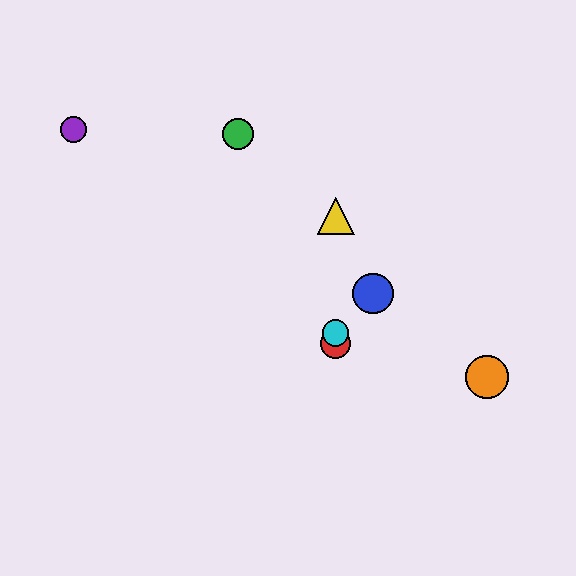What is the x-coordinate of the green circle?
The green circle is at x≈238.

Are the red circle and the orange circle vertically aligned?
No, the red circle is at x≈336 and the orange circle is at x≈487.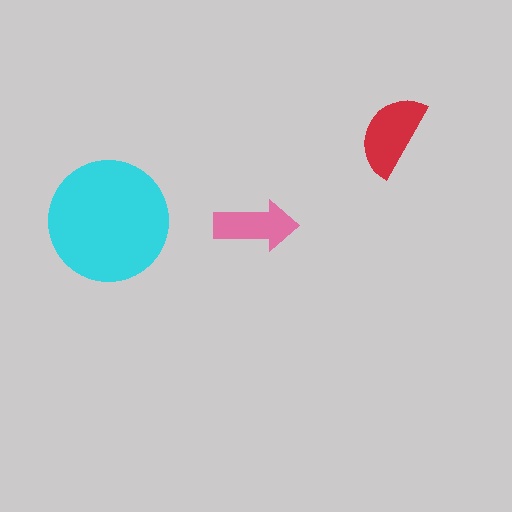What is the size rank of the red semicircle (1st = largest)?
2nd.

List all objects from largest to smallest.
The cyan circle, the red semicircle, the pink arrow.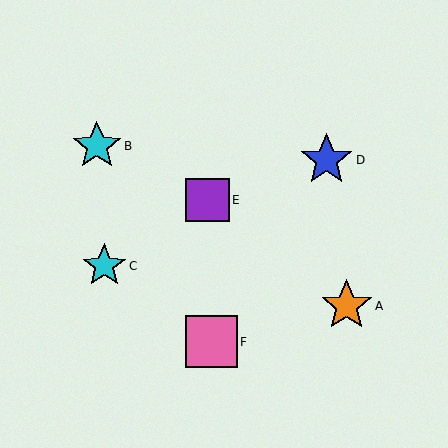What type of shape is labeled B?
Shape B is a cyan star.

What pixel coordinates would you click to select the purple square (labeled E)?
Click at (208, 200) to select the purple square E.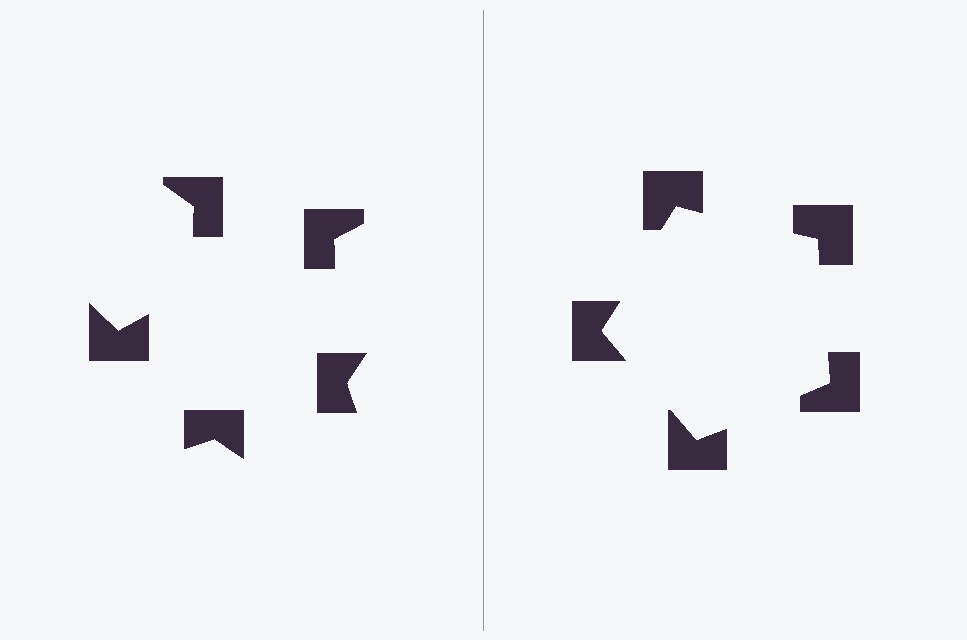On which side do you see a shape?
An illusory pentagon appears on the right side. On the left side the wedge cuts are rotated, so no coherent shape forms.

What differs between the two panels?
The notched squares are positioned identically on both sides; only the wedge orientations differ. On the right they align to a pentagon; on the left they are misaligned.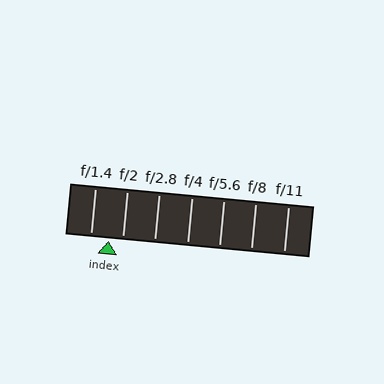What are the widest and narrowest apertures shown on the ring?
The widest aperture shown is f/1.4 and the narrowest is f/11.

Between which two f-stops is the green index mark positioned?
The index mark is between f/1.4 and f/2.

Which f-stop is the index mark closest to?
The index mark is closest to f/2.